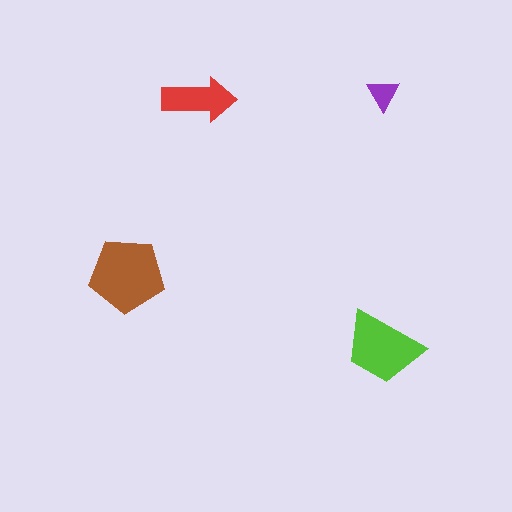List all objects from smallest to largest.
The purple triangle, the red arrow, the lime trapezoid, the brown pentagon.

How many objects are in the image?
There are 4 objects in the image.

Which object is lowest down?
The lime trapezoid is bottommost.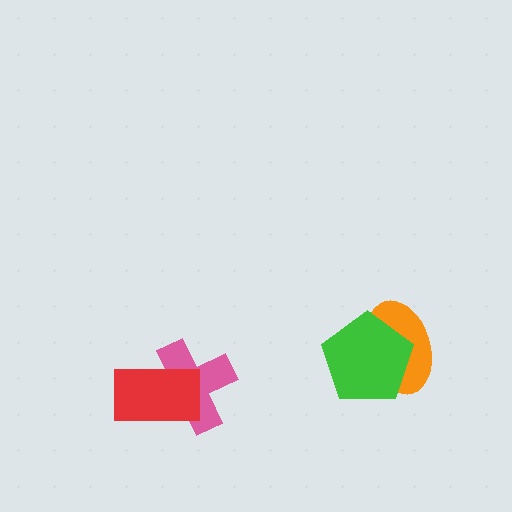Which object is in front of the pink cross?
The red rectangle is in front of the pink cross.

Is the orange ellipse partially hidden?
Yes, it is partially covered by another shape.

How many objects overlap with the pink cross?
1 object overlaps with the pink cross.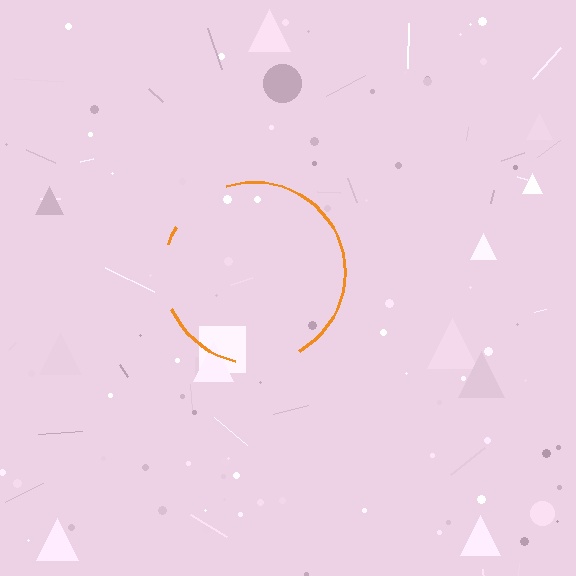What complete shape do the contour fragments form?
The contour fragments form a circle.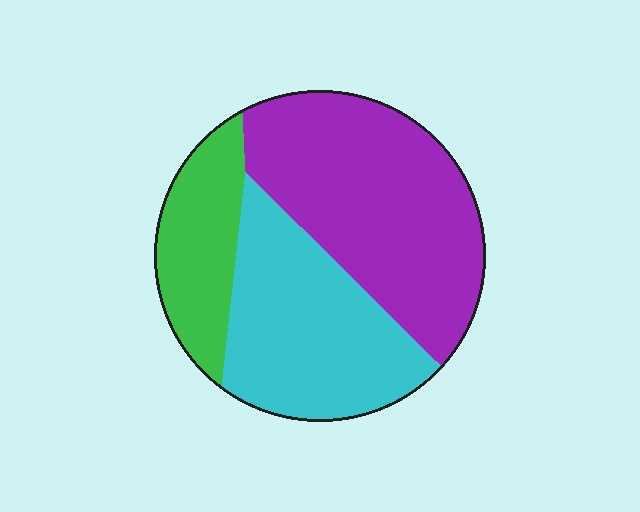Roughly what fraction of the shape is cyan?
Cyan covers roughly 35% of the shape.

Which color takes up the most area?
Purple, at roughly 45%.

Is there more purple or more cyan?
Purple.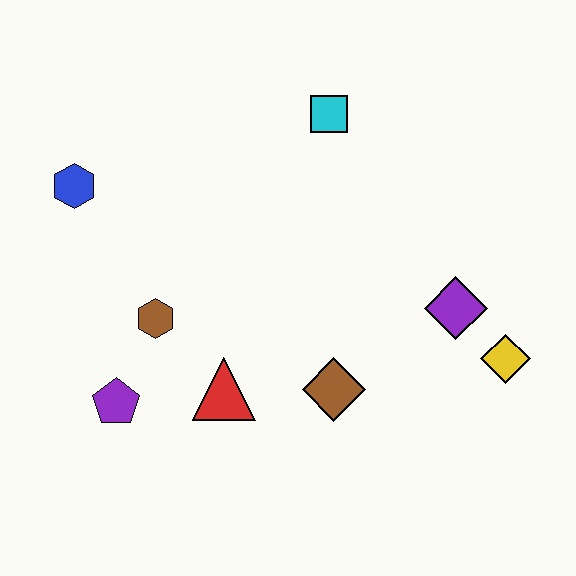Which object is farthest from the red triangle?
The cyan square is farthest from the red triangle.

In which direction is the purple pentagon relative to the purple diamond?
The purple pentagon is to the left of the purple diamond.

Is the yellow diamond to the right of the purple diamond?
Yes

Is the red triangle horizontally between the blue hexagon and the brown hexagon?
No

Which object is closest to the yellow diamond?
The purple diamond is closest to the yellow diamond.